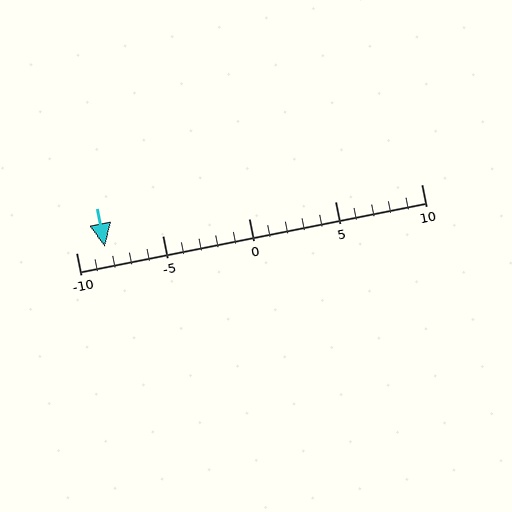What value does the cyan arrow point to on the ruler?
The cyan arrow points to approximately -8.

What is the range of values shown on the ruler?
The ruler shows values from -10 to 10.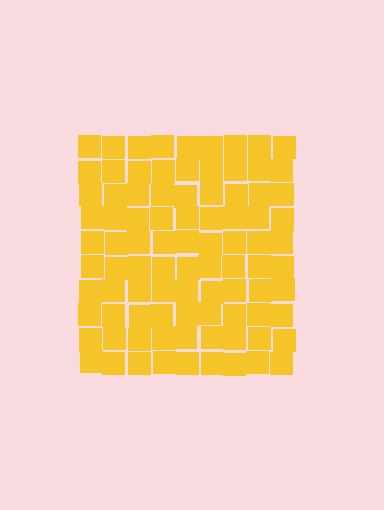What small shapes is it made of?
It is made of small squares.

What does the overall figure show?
The overall figure shows a square.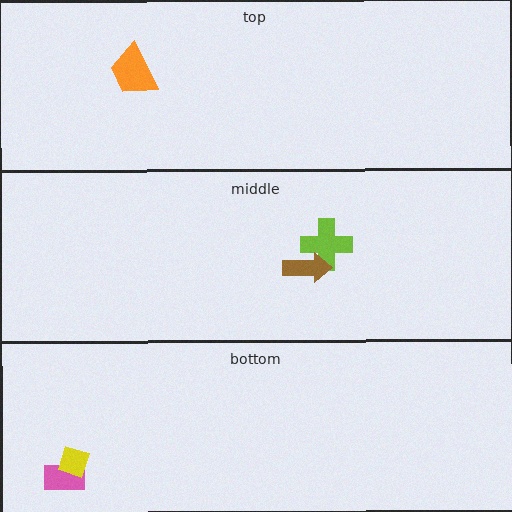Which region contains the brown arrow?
The middle region.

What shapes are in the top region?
The orange trapezoid.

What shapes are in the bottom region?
The pink rectangle, the yellow diamond.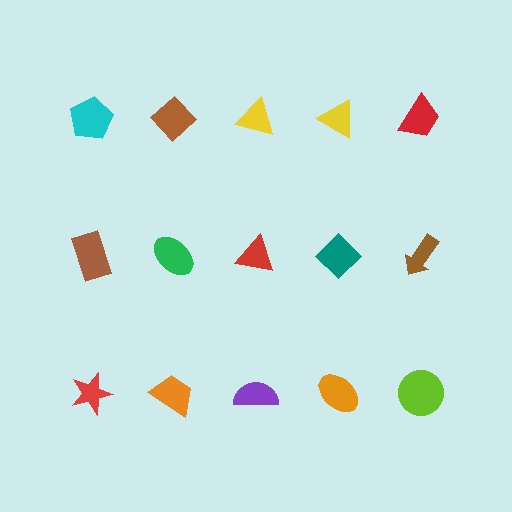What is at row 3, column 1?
A red star.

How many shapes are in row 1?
5 shapes.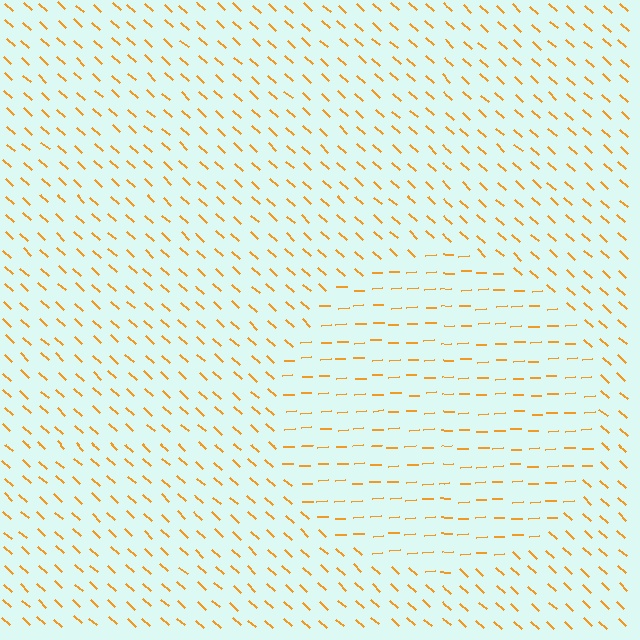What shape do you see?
I see a circle.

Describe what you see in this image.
The image is filled with small orange line segments. A circle region in the image has lines oriented differently from the surrounding lines, creating a visible texture boundary.